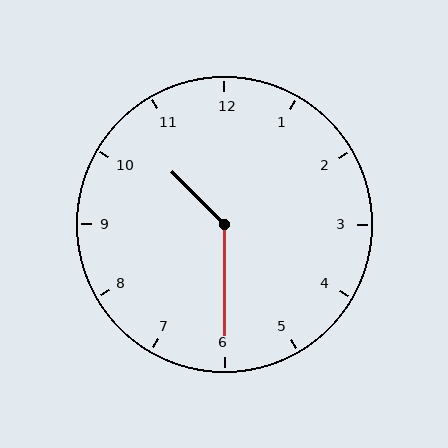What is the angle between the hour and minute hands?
Approximately 135 degrees.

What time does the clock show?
10:30.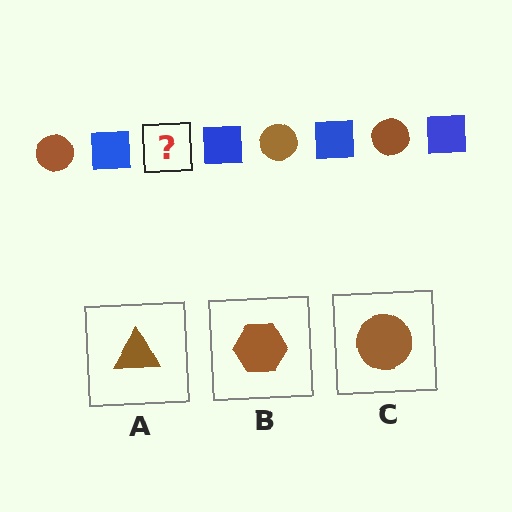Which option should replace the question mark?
Option C.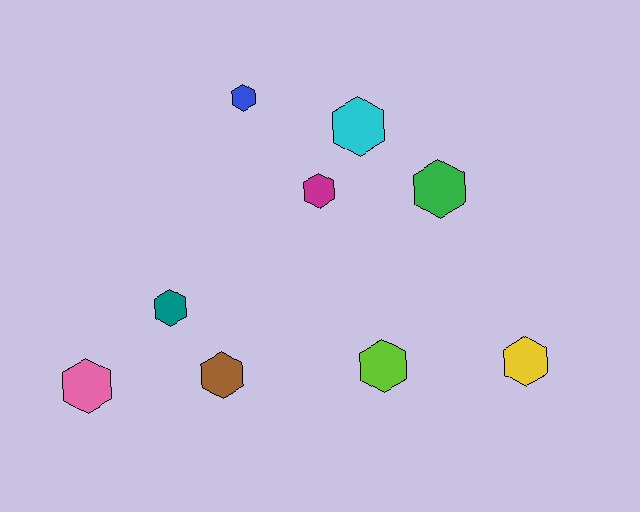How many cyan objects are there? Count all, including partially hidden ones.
There is 1 cyan object.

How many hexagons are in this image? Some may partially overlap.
There are 9 hexagons.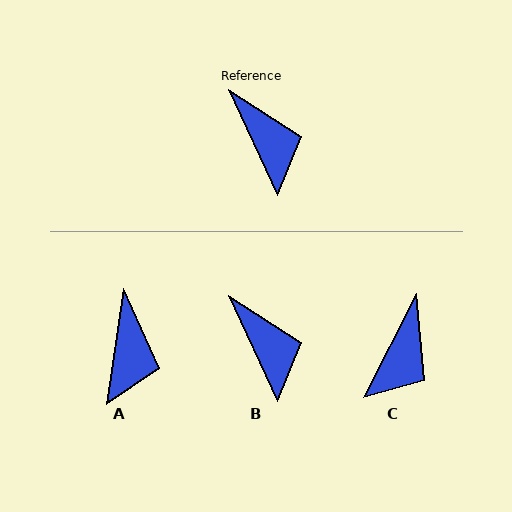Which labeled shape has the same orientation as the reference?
B.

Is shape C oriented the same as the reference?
No, it is off by about 52 degrees.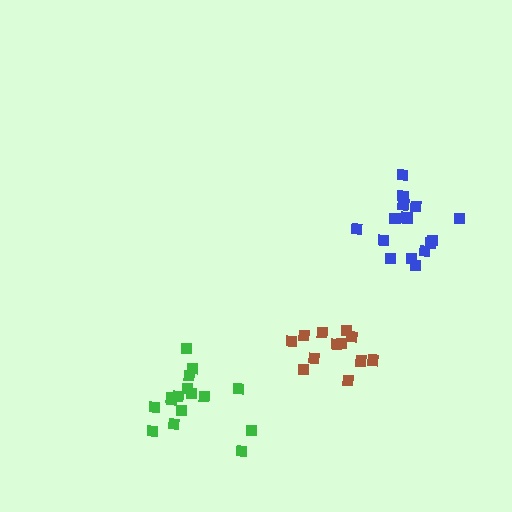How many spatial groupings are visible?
There are 3 spatial groupings.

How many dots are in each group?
Group 1: 17 dots, Group 2: 12 dots, Group 3: 16 dots (45 total).